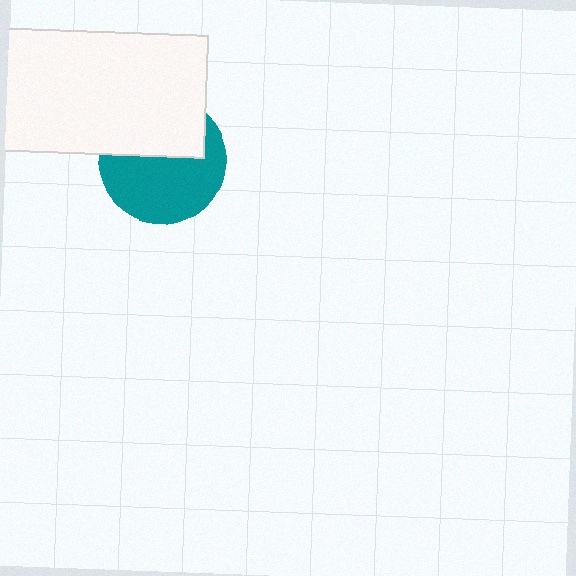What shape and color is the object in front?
The object in front is a white rectangle.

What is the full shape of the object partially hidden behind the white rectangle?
The partially hidden object is a teal circle.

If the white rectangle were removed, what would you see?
You would see the complete teal circle.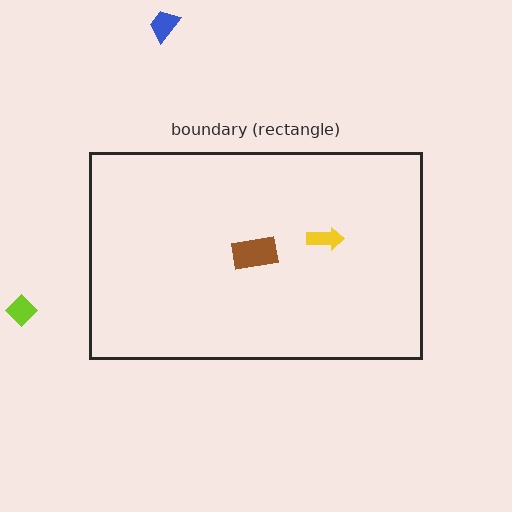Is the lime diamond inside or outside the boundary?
Outside.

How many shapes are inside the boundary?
2 inside, 2 outside.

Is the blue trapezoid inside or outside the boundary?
Outside.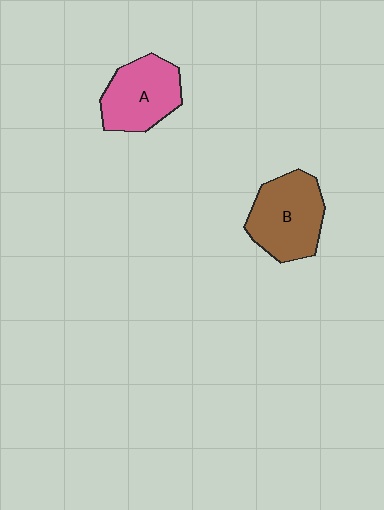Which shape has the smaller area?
Shape A (pink).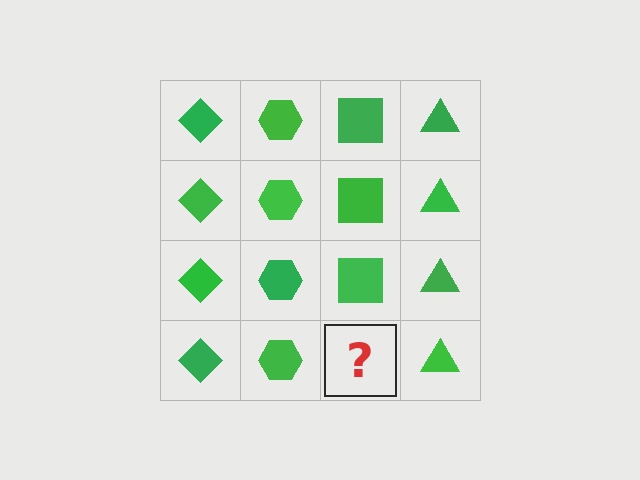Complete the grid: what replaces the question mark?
The question mark should be replaced with a green square.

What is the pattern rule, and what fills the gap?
The rule is that each column has a consistent shape. The gap should be filled with a green square.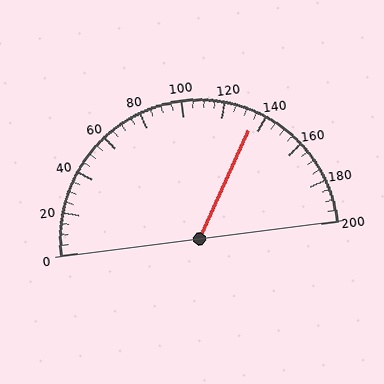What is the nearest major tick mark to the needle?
The nearest major tick mark is 140.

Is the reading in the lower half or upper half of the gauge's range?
The reading is in the upper half of the range (0 to 200).